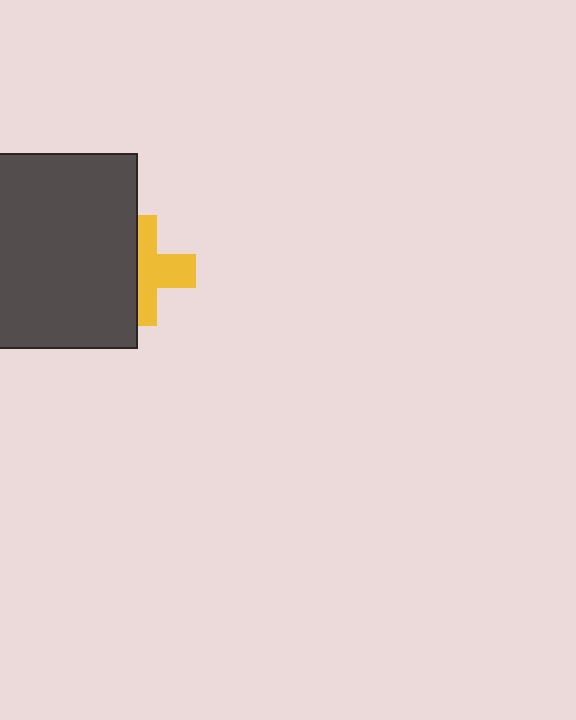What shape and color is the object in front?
The object in front is a dark gray rectangle.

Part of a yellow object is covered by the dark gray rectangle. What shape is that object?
It is a cross.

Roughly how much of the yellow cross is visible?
About half of it is visible (roughly 55%).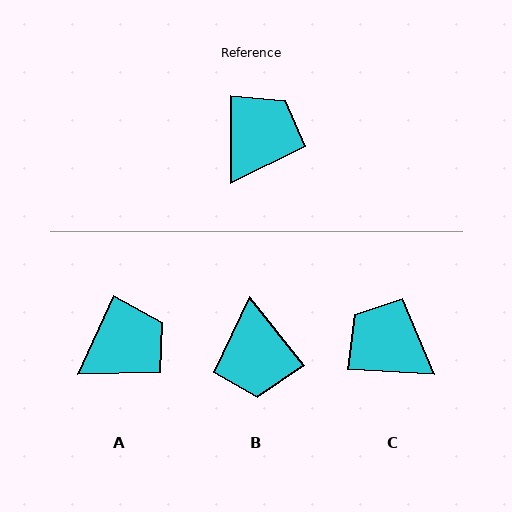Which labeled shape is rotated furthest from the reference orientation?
B, about 142 degrees away.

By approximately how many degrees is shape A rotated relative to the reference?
Approximately 25 degrees clockwise.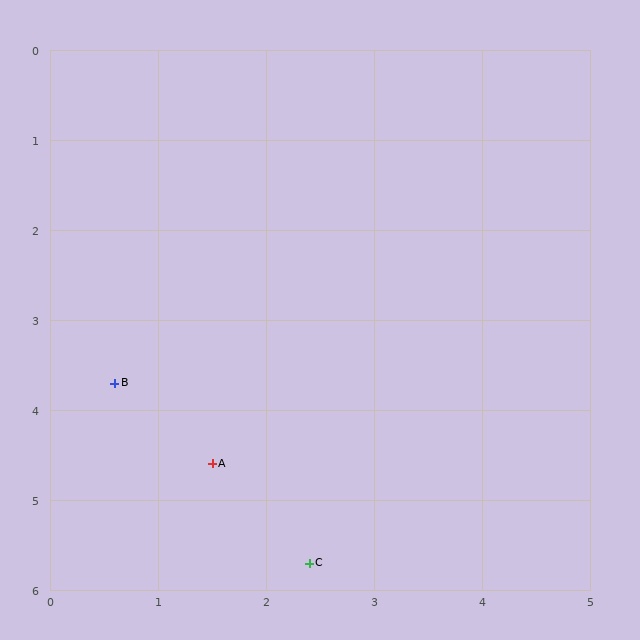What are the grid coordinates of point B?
Point B is at approximately (0.6, 3.7).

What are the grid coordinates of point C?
Point C is at approximately (2.4, 5.7).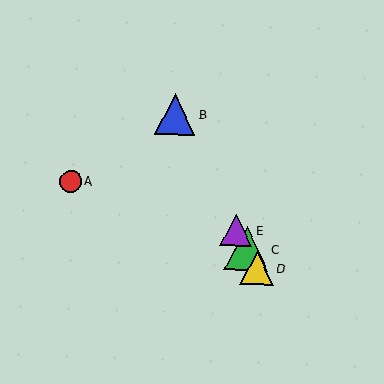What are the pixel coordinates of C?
Object C is at (246, 249).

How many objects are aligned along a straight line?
4 objects (B, C, D, E) are aligned along a straight line.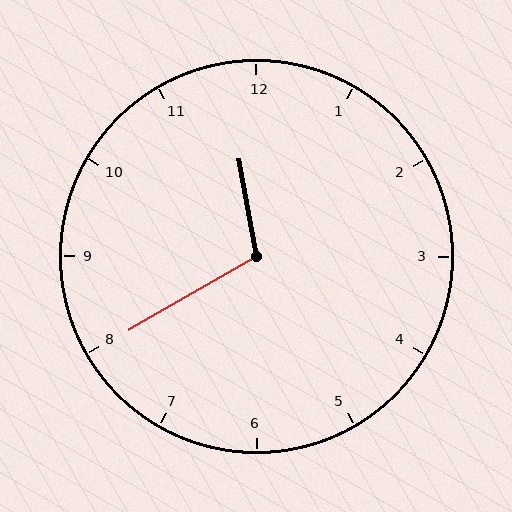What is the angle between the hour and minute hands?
Approximately 110 degrees.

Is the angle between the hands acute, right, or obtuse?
It is obtuse.